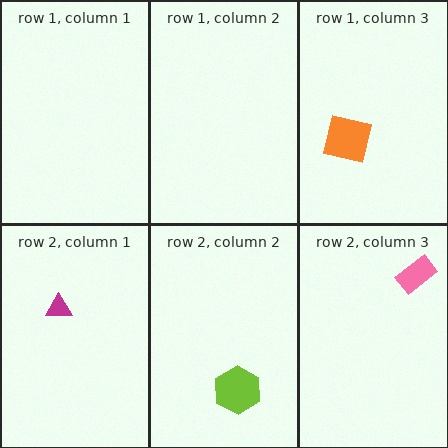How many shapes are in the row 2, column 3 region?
1.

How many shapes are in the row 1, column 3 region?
1.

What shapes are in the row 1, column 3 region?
The orange square.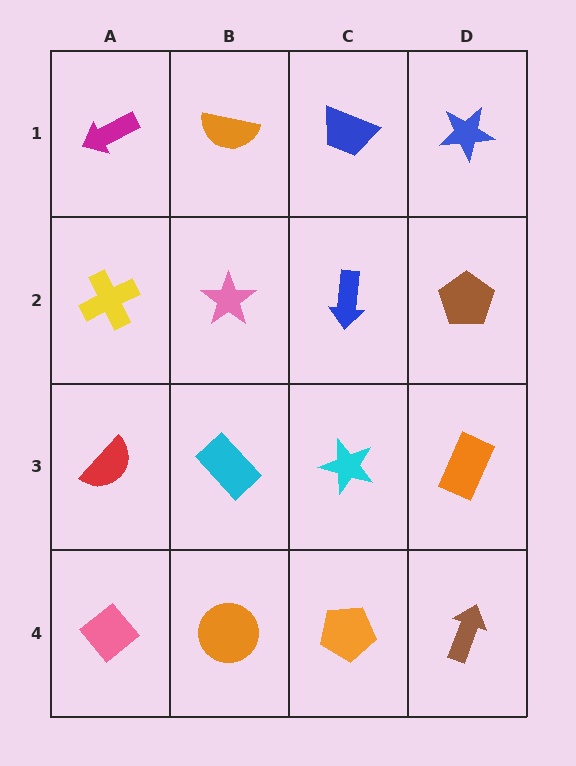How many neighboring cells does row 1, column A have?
2.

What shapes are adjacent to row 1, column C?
A blue arrow (row 2, column C), an orange semicircle (row 1, column B), a blue star (row 1, column D).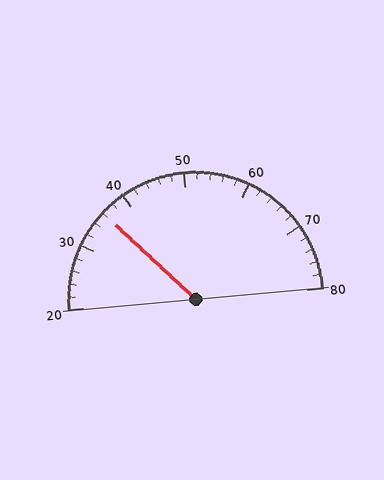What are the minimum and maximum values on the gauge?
The gauge ranges from 20 to 80.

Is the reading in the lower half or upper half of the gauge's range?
The reading is in the lower half of the range (20 to 80).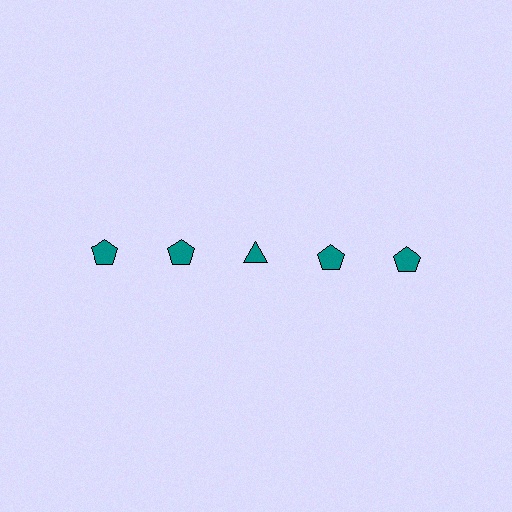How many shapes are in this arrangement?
There are 5 shapes arranged in a grid pattern.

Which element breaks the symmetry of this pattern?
The teal triangle in the top row, center column breaks the symmetry. All other shapes are teal pentagons.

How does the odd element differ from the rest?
It has a different shape: triangle instead of pentagon.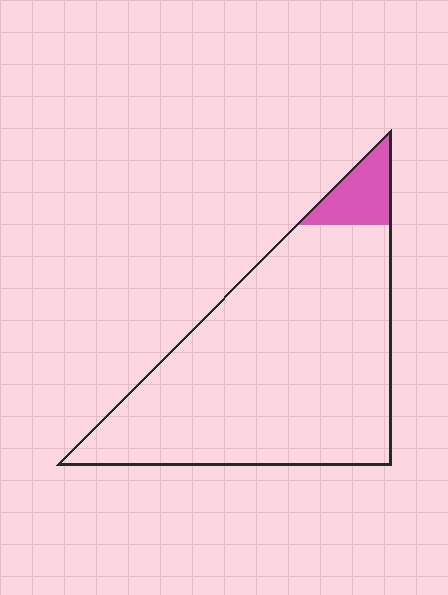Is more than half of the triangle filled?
No.